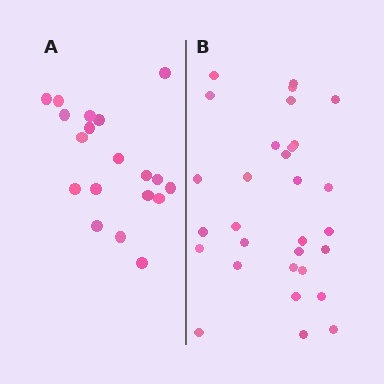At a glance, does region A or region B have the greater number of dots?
Region B (the right region) has more dots.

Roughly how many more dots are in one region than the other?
Region B has roughly 12 or so more dots than region A.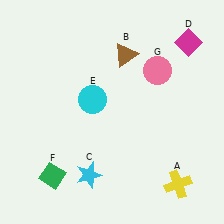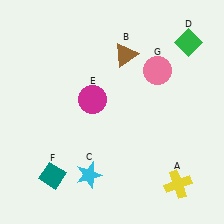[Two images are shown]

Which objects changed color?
D changed from magenta to green. E changed from cyan to magenta. F changed from green to teal.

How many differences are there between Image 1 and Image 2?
There are 3 differences between the two images.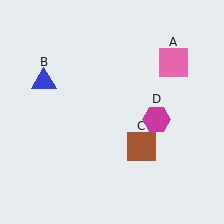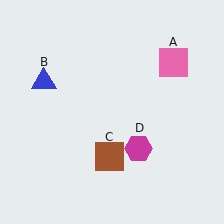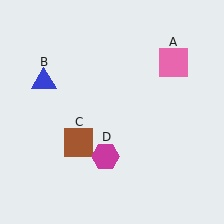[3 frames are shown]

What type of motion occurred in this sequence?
The brown square (object C), magenta hexagon (object D) rotated clockwise around the center of the scene.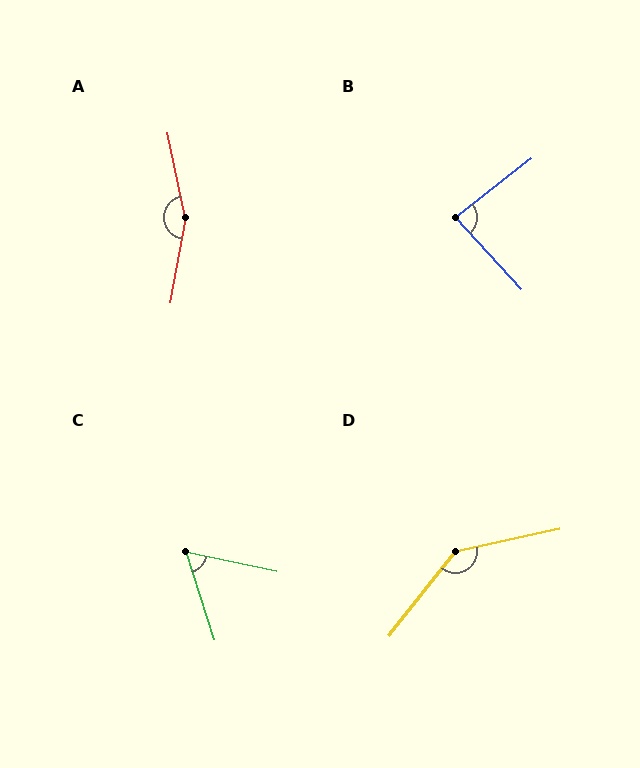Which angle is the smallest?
C, at approximately 60 degrees.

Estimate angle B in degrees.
Approximately 86 degrees.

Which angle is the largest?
A, at approximately 158 degrees.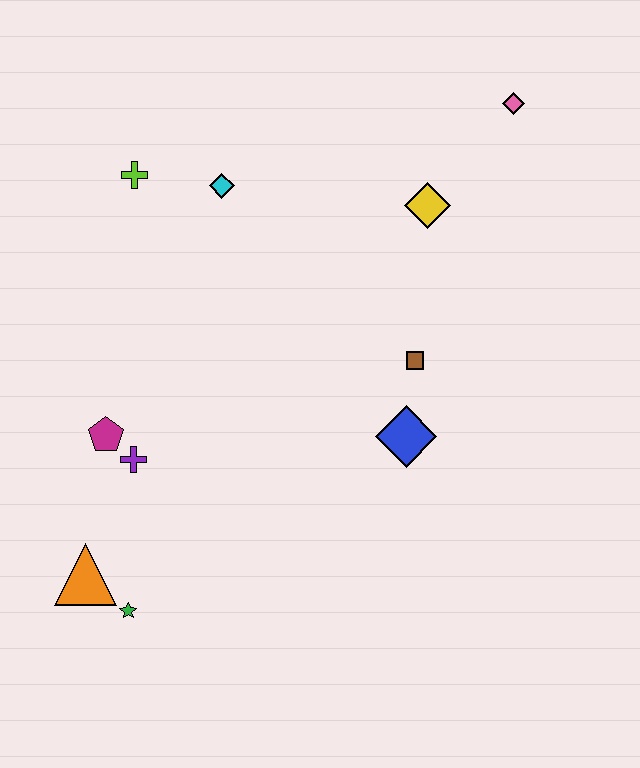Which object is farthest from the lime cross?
The green star is farthest from the lime cross.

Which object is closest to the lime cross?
The cyan diamond is closest to the lime cross.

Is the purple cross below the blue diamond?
Yes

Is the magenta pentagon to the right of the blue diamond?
No